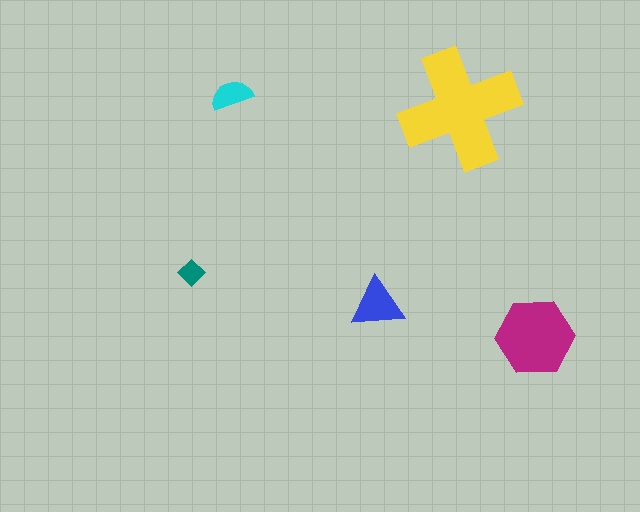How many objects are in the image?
There are 5 objects in the image.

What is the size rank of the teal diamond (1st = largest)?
5th.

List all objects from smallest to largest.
The teal diamond, the cyan semicircle, the blue triangle, the magenta hexagon, the yellow cross.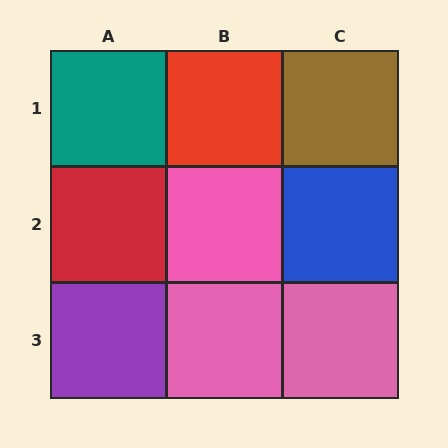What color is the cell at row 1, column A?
Teal.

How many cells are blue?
1 cell is blue.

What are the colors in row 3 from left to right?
Purple, pink, pink.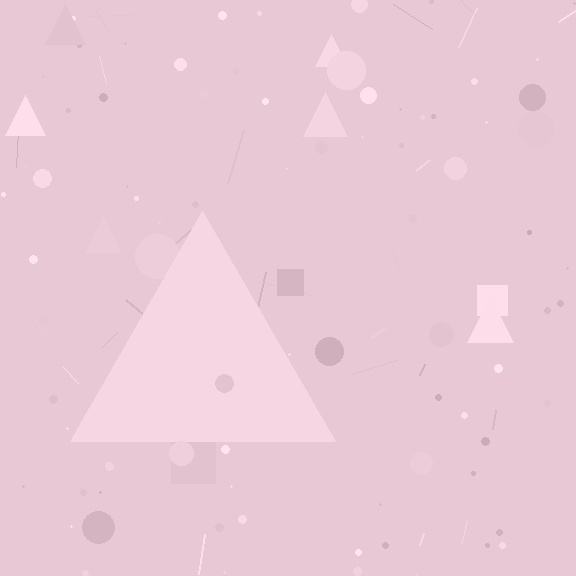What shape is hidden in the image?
A triangle is hidden in the image.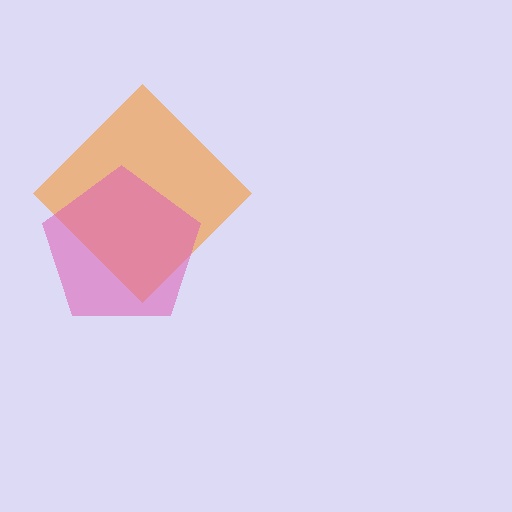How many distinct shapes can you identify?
There are 2 distinct shapes: an orange diamond, a pink pentagon.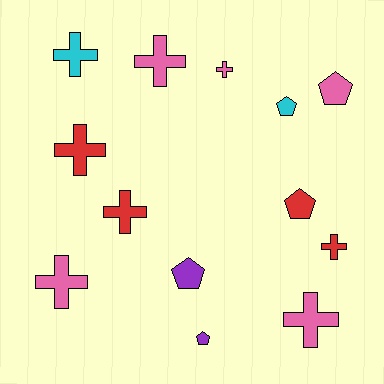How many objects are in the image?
There are 13 objects.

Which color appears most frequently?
Pink, with 5 objects.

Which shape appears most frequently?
Cross, with 8 objects.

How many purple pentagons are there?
There are 2 purple pentagons.